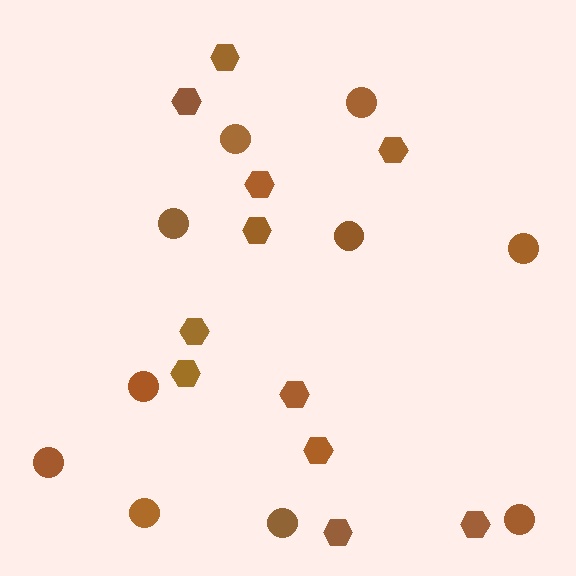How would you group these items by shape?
There are 2 groups: one group of circles (10) and one group of hexagons (11).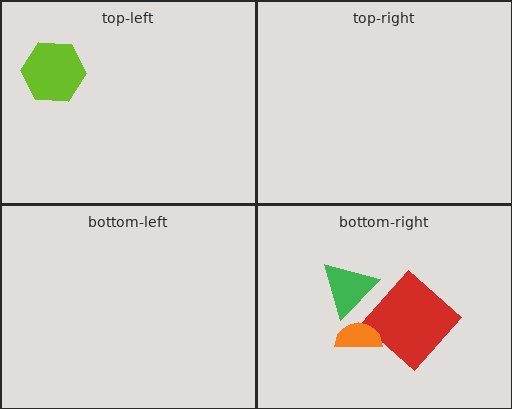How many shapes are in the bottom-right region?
3.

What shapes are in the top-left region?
The lime hexagon.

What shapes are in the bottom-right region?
The red diamond, the green triangle, the orange semicircle.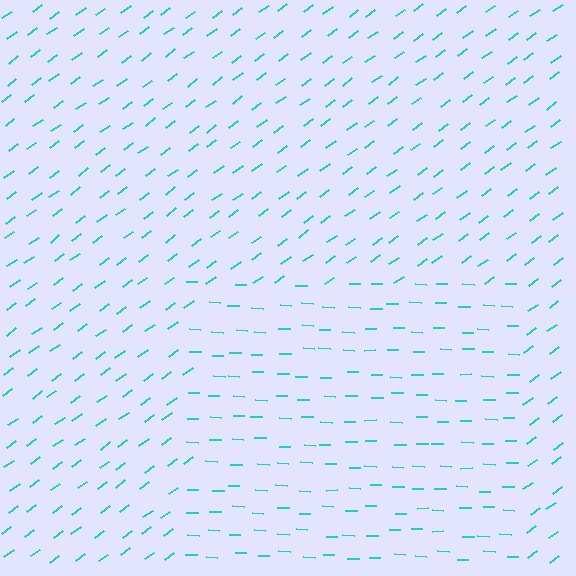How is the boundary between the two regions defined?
The boundary is defined purely by a change in line orientation (approximately 38 degrees difference). All lines are the same color and thickness.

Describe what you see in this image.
The image is filled with small cyan line segments. A rectangle region in the image has lines oriented differently from the surrounding lines, creating a visible texture boundary.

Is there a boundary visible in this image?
Yes, there is a texture boundary formed by a change in line orientation.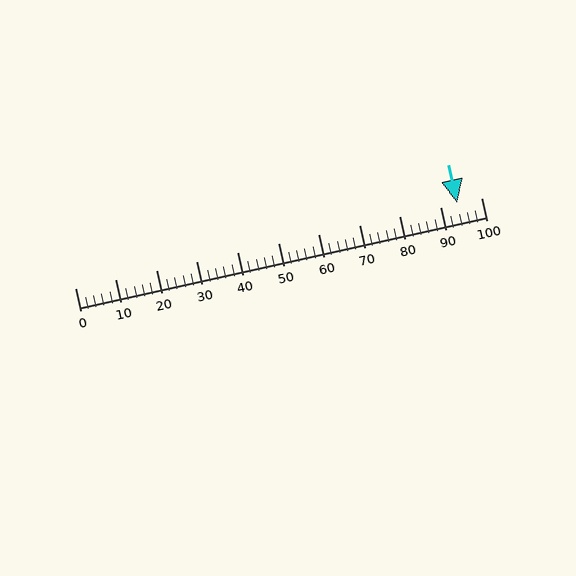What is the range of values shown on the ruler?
The ruler shows values from 0 to 100.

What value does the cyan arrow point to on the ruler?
The cyan arrow points to approximately 94.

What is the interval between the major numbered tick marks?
The major tick marks are spaced 10 units apart.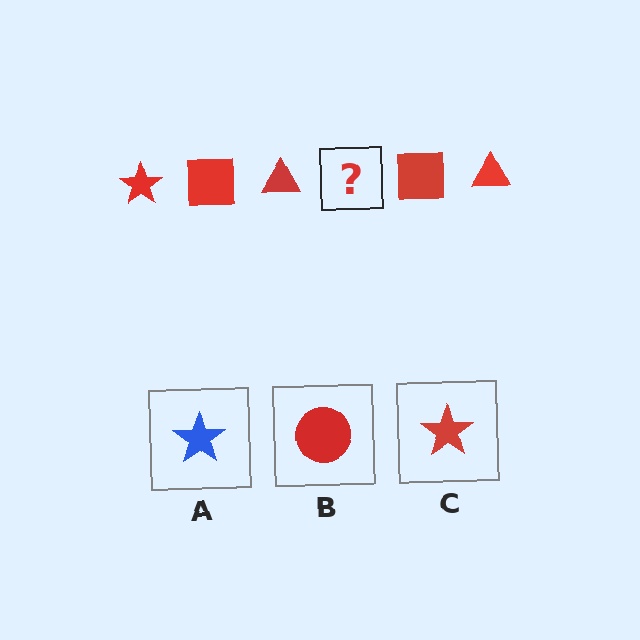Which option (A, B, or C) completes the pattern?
C.